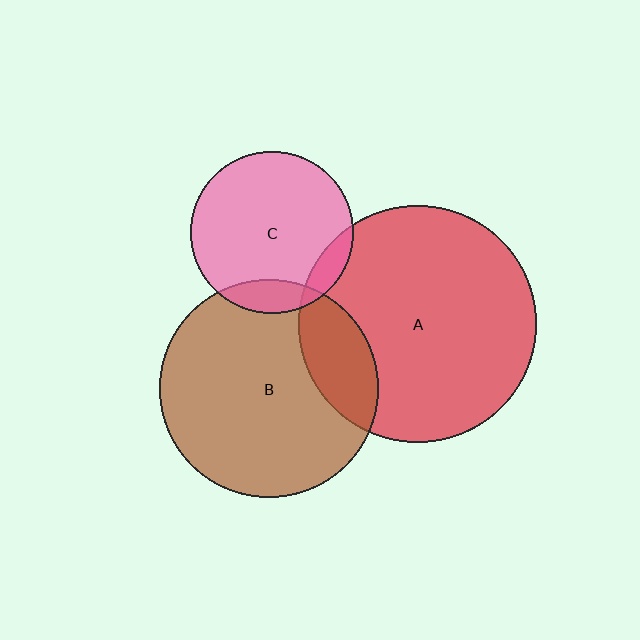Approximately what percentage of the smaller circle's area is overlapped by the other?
Approximately 20%.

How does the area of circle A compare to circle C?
Approximately 2.1 times.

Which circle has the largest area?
Circle A (red).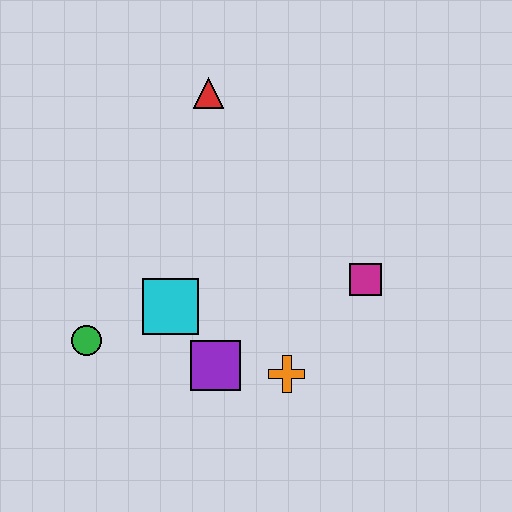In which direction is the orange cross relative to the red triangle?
The orange cross is below the red triangle.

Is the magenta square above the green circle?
Yes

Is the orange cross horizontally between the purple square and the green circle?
No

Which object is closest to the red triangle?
The cyan square is closest to the red triangle.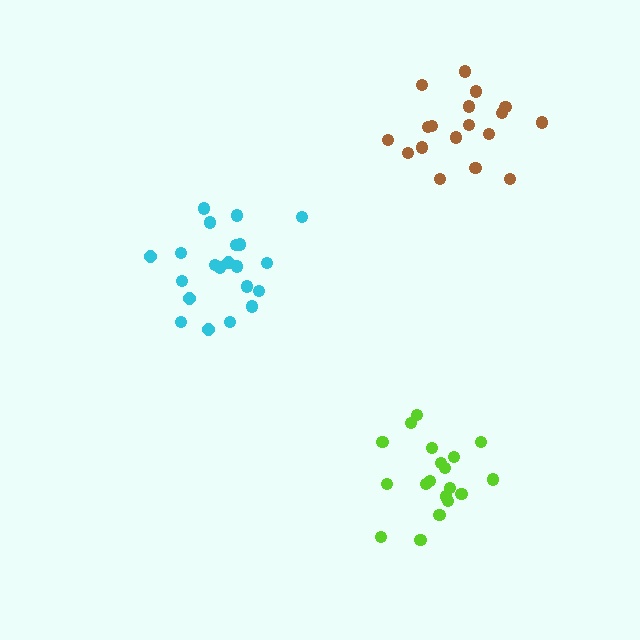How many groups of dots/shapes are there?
There are 3 groups.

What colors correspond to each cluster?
The clusters are colored: cyan, brown, lime.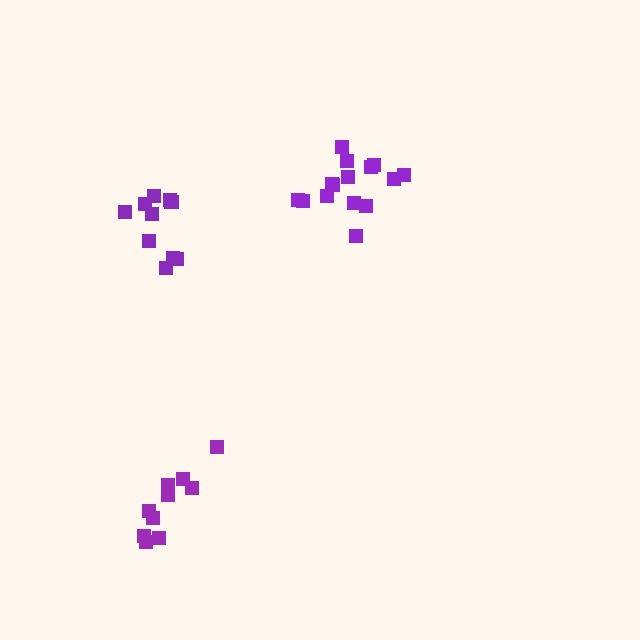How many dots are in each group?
Group 1: 10 dots, Group 2: 10 dots, Group 3: 15 dots (35 total).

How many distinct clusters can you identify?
There are 3 distinct clusters.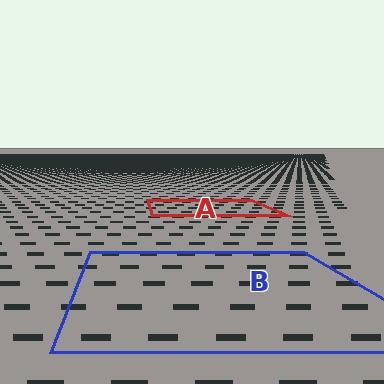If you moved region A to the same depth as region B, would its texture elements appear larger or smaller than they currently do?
They would appear larger. At a closer depth, the same texture elements are projected at a bigger on-screen size.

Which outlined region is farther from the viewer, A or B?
Region A is farther from the viewer — the texture elements inside it appear smaller and more densely packed.